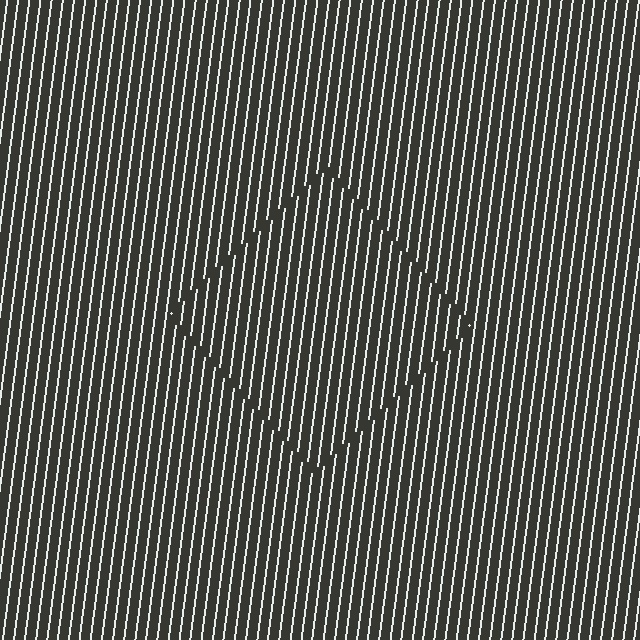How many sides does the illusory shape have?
4 sides — the line-ends trace a square.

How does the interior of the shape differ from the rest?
The interior of the shape contains the same grating, shifted by half a period — the contour is defined by the phase discontinuity where line-ends from the inner and outer gratings abut.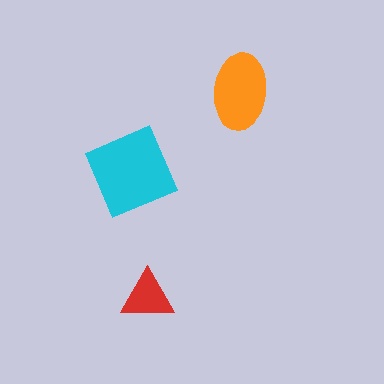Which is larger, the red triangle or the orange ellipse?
The orange ellipse.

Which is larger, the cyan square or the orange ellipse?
The cyan square.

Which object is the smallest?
The red triangle.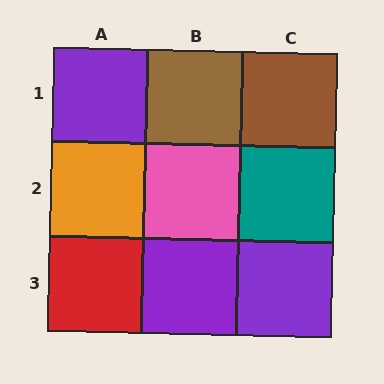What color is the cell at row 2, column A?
Orange.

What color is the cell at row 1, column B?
Brown.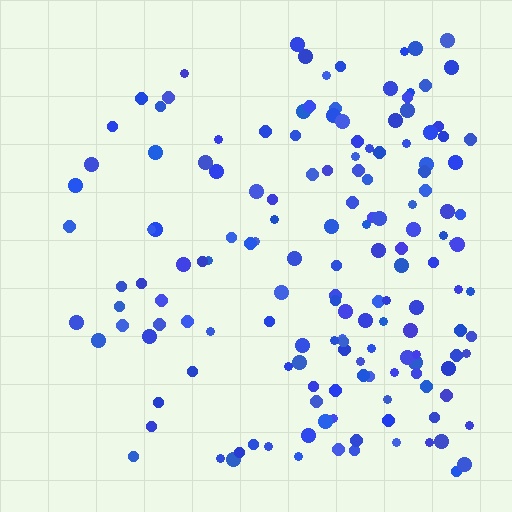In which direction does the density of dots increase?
From left to right, with the right side densest.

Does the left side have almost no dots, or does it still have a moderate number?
Still a moderate number, just noticeably fewer than the right.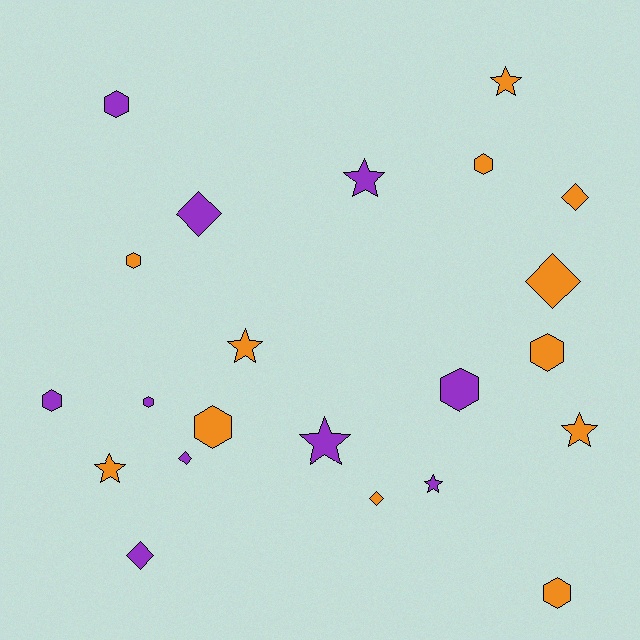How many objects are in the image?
There are 22 objects.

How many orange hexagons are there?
There are 5 orange hexagons.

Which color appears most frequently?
Orange, with 12 objects.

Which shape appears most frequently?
Hexagon, with 9 objects.